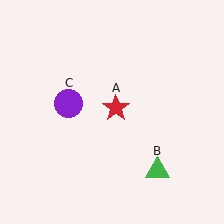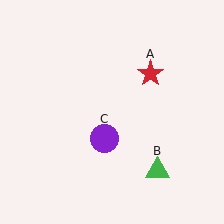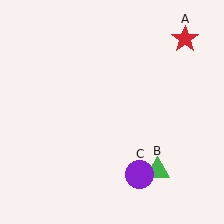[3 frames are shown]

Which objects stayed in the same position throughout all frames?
Green triangle (object B) remained stationary.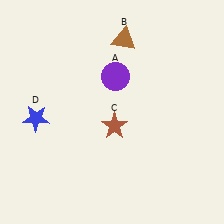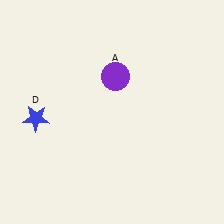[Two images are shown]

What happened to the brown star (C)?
The brown star (C) was removed in Image 2. It was in the bottom-right area of Image 1.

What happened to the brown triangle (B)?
The brown triangle (B) was removed in Image 2. It was in the top-right area of Image 1.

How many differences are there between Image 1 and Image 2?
There are 2 differences between the two images.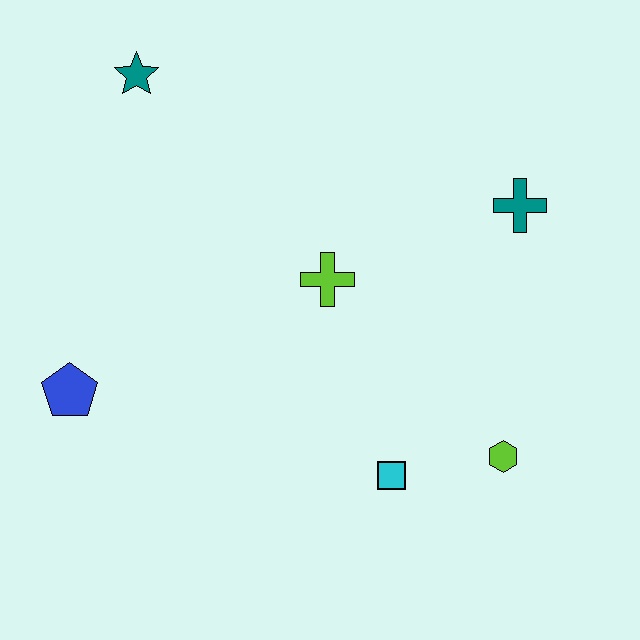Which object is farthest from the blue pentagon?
The teal cross is farthest from the blue pentagon.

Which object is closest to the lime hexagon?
The cyan square is closest to the lime hexagon.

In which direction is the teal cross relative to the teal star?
The teal cross is to the right of the teal star.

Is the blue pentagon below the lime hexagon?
No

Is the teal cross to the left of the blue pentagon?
No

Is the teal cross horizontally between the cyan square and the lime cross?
No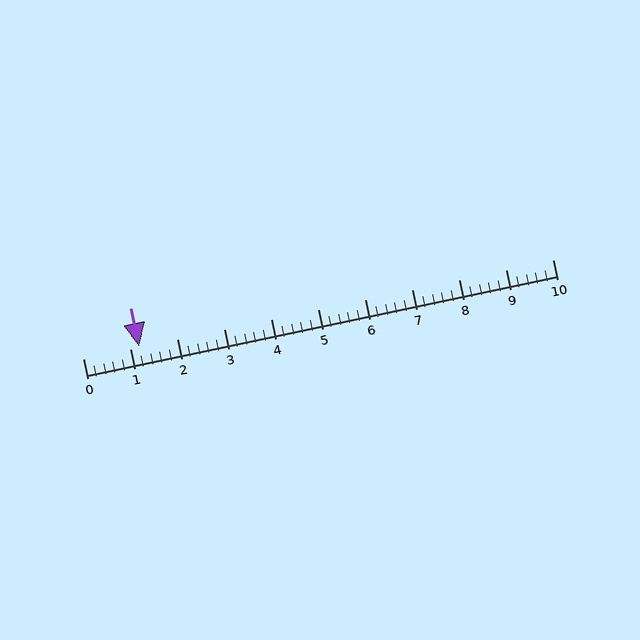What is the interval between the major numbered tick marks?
The major tick marks are spaced 1 units apart.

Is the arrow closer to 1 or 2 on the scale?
The arrow is closer to 1.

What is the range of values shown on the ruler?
The ruler shows values from 0 to 10.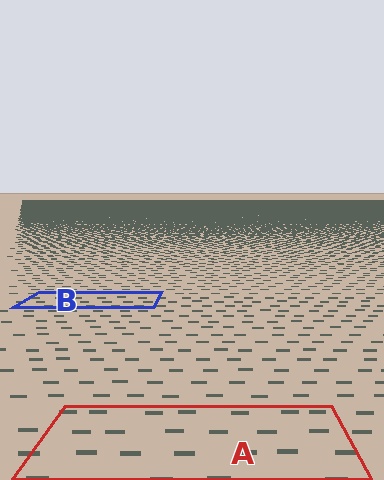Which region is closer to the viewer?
Region A is closer. The texture elements there are larger and more spread out.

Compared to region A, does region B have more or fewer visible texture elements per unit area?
Region B has more texture elements per unit area — they are packed more densely because it is farther away.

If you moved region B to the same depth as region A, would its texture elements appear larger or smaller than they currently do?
They would appear larger. At a closer depth, the same texture elements are projected at a bigger on-screen size.